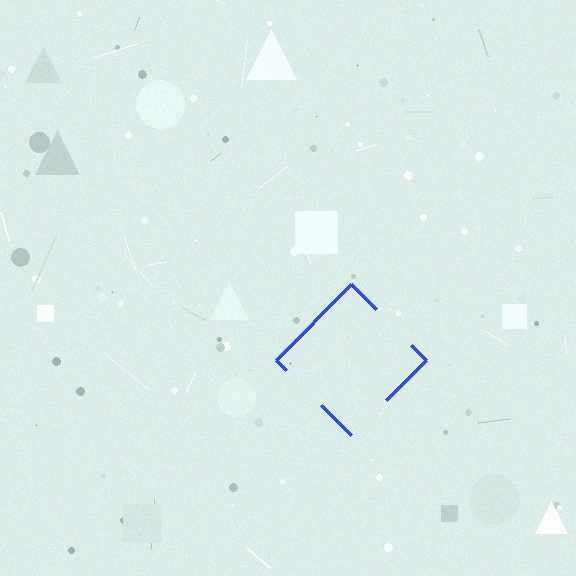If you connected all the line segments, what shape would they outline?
They would outline a diamond.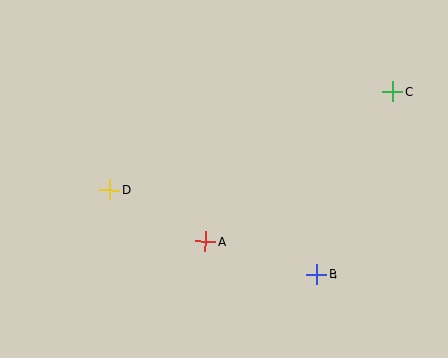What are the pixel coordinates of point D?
Point D is at (110, 190).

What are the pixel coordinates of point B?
Point B is at (316, 275).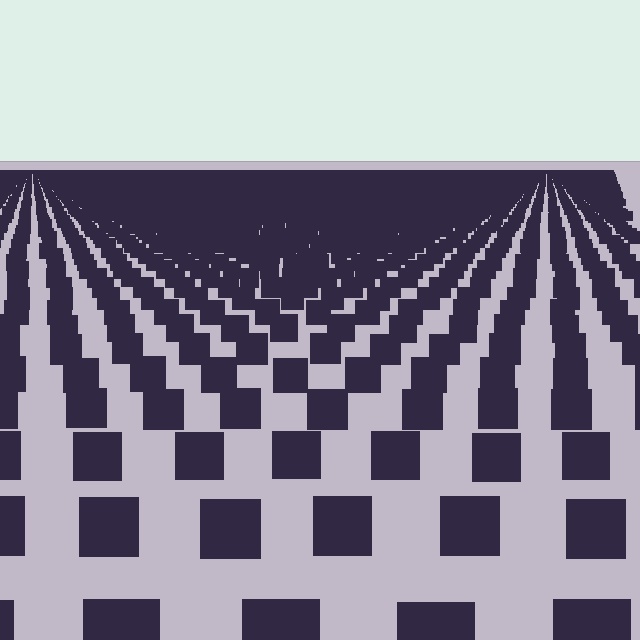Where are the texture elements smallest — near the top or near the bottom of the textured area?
Near the top.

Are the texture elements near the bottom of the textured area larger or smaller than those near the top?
Larger. Near the bottom, elements are closer to the viewer and appear at a bigger on-screen size.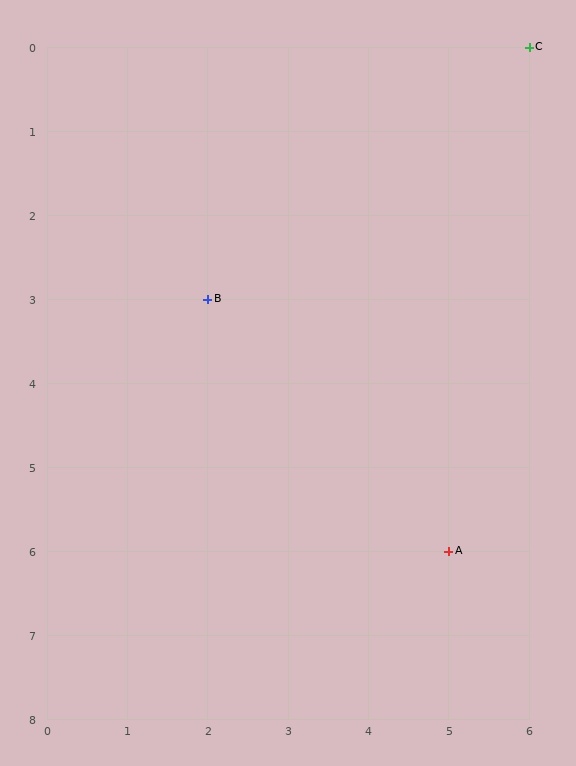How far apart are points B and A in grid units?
Points B and A are 3 columns and 3 rows apart (about 4.2 grid units diagonally).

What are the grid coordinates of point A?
Point A is at grid coordinates (5, 6).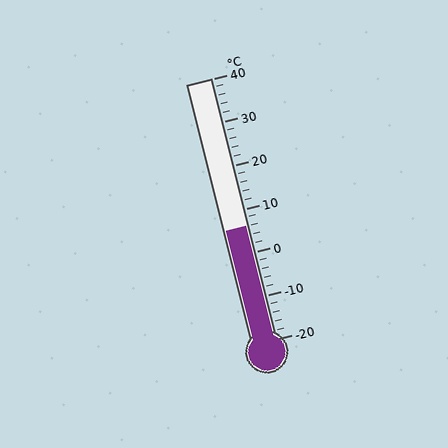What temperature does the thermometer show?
The thermometer shows approximately 6°C.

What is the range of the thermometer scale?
The thermometer scale ranges from -20°C to 40°C.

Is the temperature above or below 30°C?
The temperature is below 30°C.